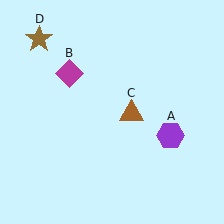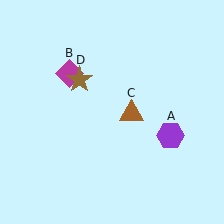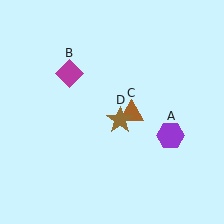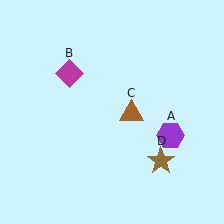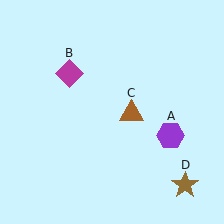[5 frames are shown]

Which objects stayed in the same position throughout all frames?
Purple hexagon (object A) and magenta diamond (object B) and brown triangle (object C) remained stationary.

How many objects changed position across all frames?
1 object changed position: brown star (object D).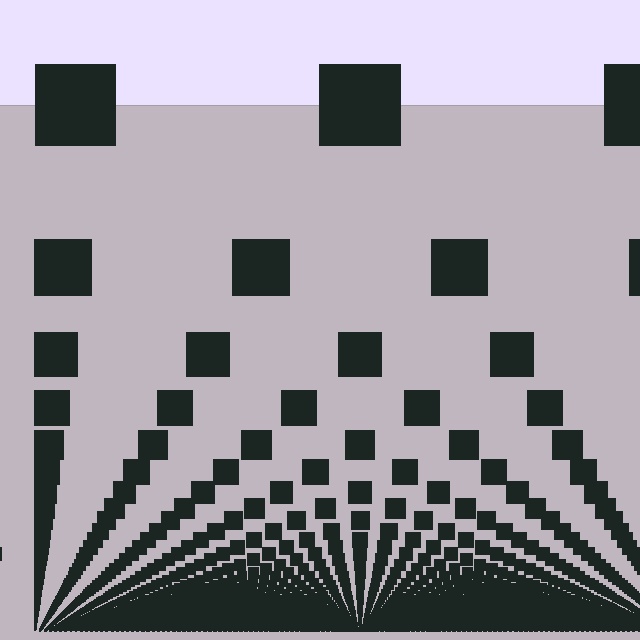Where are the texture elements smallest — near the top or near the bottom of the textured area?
Near the bottom.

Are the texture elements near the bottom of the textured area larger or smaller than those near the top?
Smaller. The gradient is inverted — elements near the bottom are smaller and denser.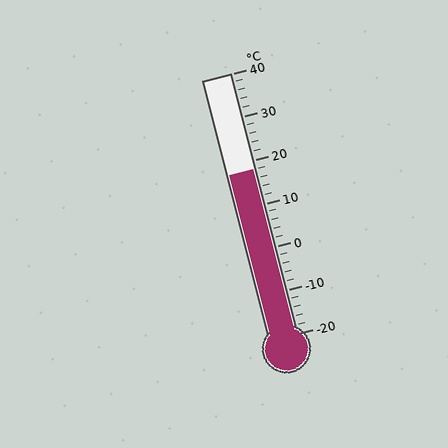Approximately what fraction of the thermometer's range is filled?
The thermometer is filled to approximately 65% of its range.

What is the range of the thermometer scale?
The thermometer scale ranges from -20°C to 40°C.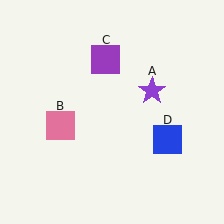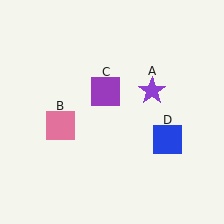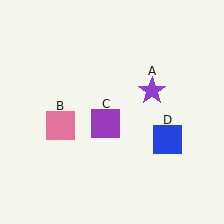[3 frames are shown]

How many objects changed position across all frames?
1 object changed position: purple square (object C).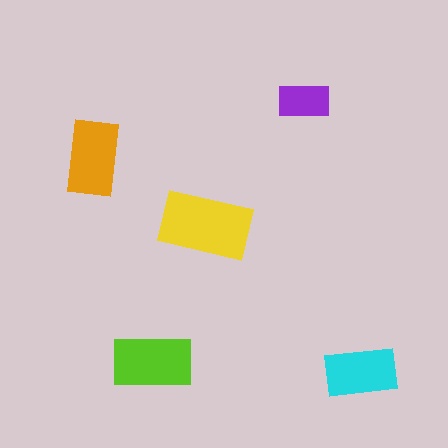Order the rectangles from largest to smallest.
the yellow one, the lime one, the orange one, the cyan one, the purple one.